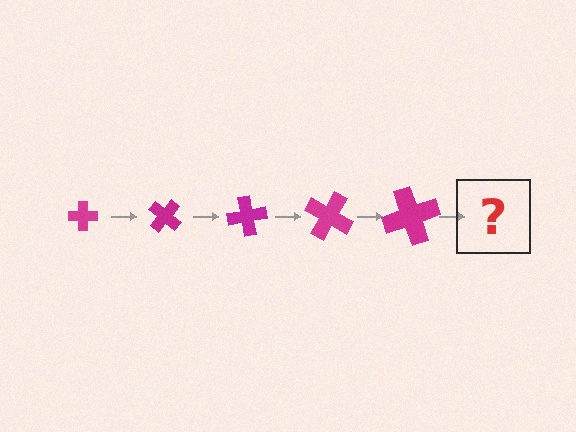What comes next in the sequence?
The next element should be a cross, larger than the previous one and rotated 200 degrees from the start.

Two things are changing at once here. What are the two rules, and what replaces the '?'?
The two rules are that the cross grows larger each step and it rotates 40 degrees each step. The '?' should be a cross, larger than the previous one and rotated 200 degrees from the start.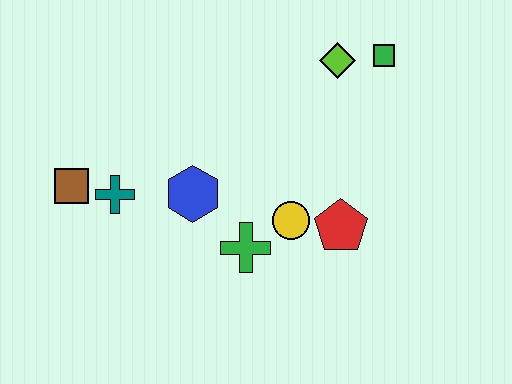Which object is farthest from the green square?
The brown square is farthest from the green square.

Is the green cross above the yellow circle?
No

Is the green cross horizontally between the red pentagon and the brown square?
Yes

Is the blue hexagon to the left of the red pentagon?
Yes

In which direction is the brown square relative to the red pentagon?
The brown square is to the left of the red pentagon.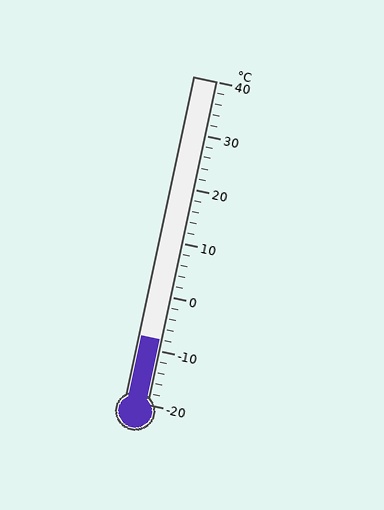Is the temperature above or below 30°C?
The temperature is below 30°C.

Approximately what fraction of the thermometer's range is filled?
The thermometer is filled to approximately 20% of its range.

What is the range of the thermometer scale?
The thermometer scale ranges from -20°C to 40°C.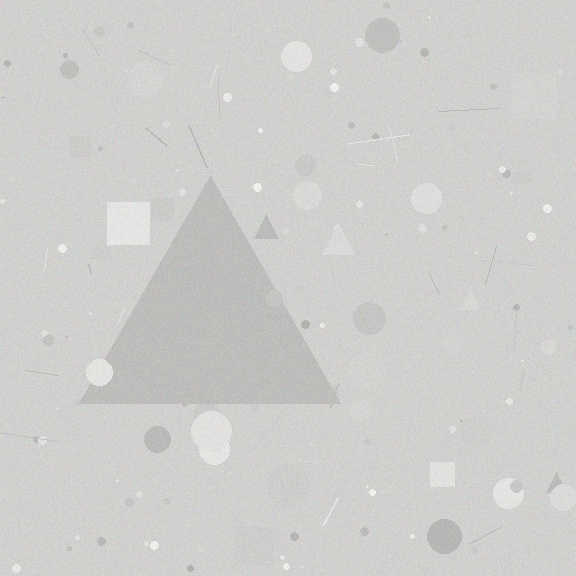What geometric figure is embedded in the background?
A triangle is embedded in the background.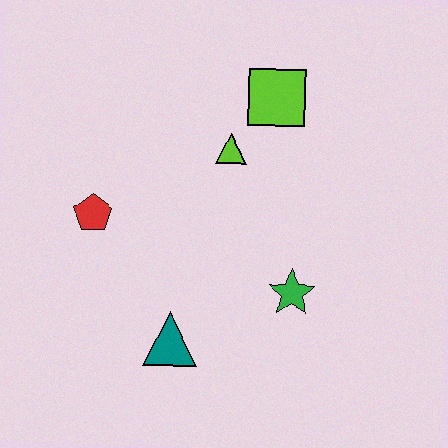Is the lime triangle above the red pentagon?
Yes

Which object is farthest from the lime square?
The teal triangle is farthest from the lime square.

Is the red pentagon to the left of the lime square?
Yes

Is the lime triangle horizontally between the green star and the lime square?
No